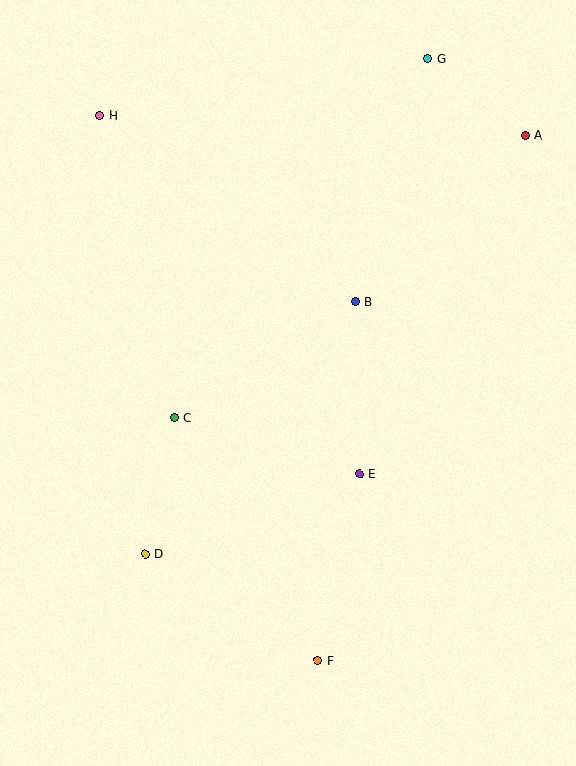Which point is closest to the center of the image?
Point B at (355, 301) is closest to the center.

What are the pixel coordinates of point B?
Point B is at (355, 301).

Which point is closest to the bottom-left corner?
Point D is closest to the bottom-left corner.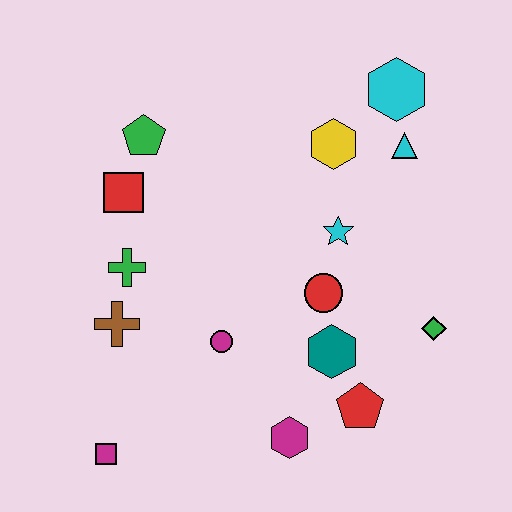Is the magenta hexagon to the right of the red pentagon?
No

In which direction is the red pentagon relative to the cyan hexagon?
The red pentagon is below the cyan hexagon.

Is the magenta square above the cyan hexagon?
No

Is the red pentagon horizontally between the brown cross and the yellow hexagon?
No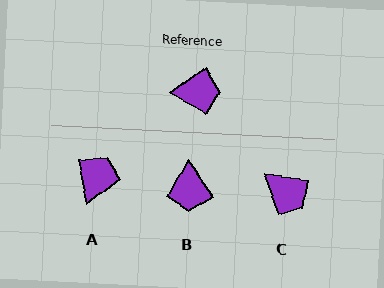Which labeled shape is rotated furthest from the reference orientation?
B, about 91 degrees away.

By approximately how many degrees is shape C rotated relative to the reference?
Approximately 42 degrees clockwise.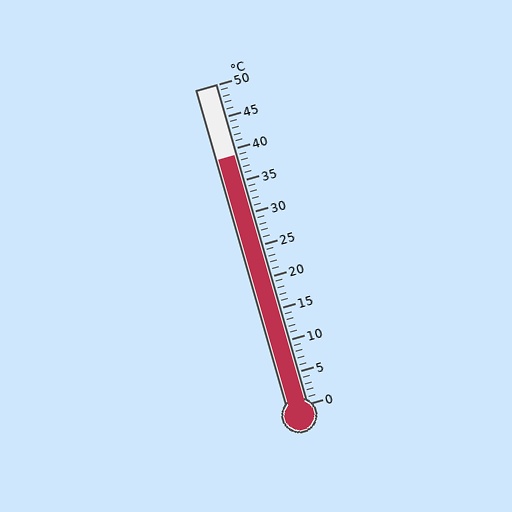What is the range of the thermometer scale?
The thermometer scale ranges from 0°C to 50°C.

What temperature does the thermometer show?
The thermometer shows approximately 39°C.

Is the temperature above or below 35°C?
The temperature is above 35°C.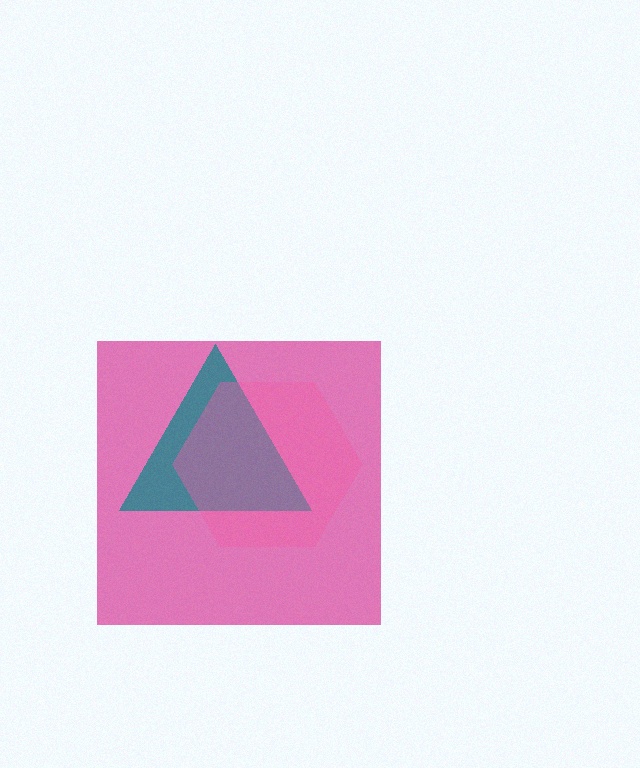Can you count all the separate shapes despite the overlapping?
Yes, there are 3 separate shapes.